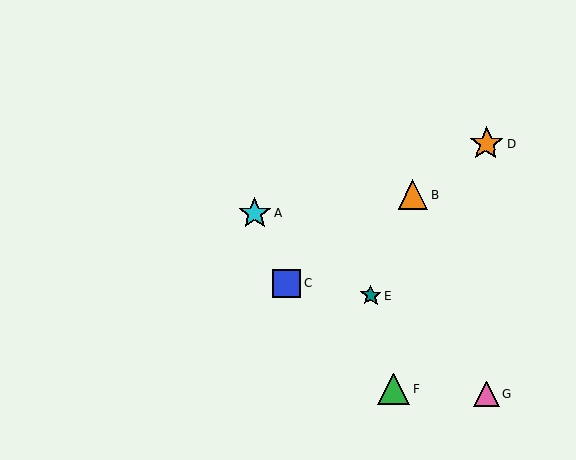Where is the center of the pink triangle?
The center of the pink triangle is at (486, 394).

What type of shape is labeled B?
Shape B is an orange triangle.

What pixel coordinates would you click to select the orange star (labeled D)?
Click at (486, 144) to select the orange star D.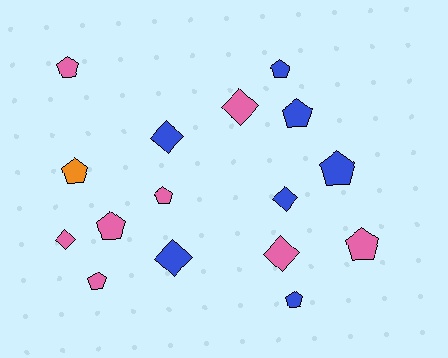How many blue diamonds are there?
There are 3 blue diamonds.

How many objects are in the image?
There are 16 objects.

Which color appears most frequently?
Pink, with 8 objects.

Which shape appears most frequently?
Pentagon, with 10 objects.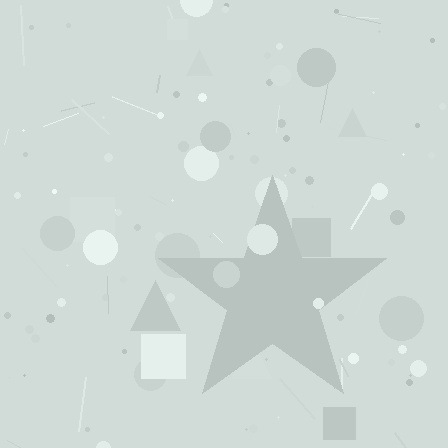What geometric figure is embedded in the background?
A star is embedded in the background.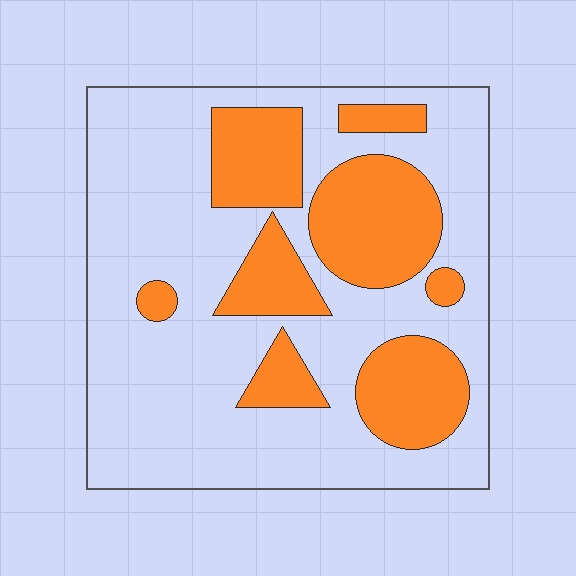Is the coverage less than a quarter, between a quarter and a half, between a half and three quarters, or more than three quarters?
Between a quarter and a half.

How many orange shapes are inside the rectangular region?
8.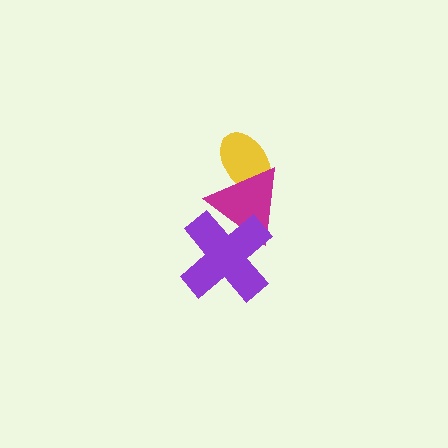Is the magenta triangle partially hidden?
Yes, it is partially covered by another shape.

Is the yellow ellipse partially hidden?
Yes, it is partially covered by another shape.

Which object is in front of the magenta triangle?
The purple cross is in front of the magenta triangle.